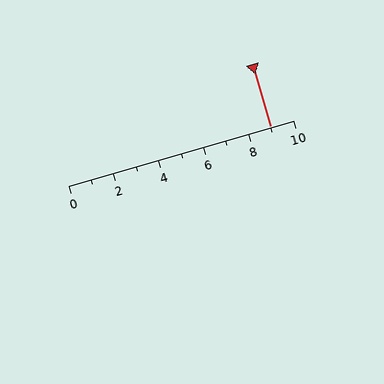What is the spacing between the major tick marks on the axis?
The major ticks are spaced 2 apart.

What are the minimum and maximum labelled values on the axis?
The axis runs from 0 to 10.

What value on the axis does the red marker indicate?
The marker indicates approximately 9.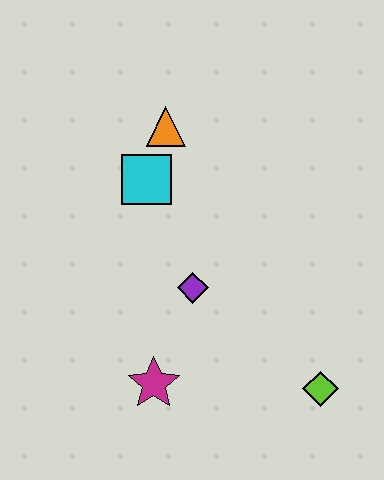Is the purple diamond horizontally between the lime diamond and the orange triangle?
Yes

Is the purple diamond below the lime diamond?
No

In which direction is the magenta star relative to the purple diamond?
The magenta star is below the purple diamond.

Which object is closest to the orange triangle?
The cyan square is closest to the orange triangle.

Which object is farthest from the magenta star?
The orange triangle is farthest from the magenta star.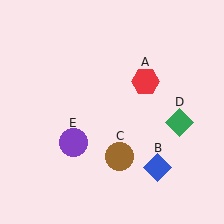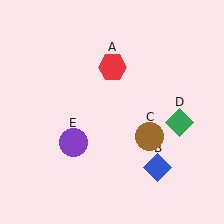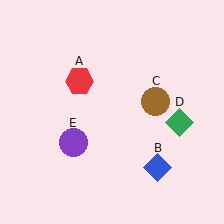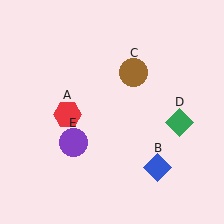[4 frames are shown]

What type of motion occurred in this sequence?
The red hexagon (object A), brown circle (object C) rotated counterclockwise around the center of the scene.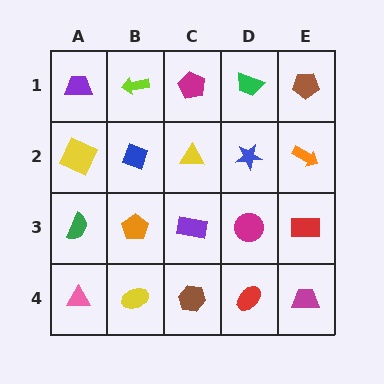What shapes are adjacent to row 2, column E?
A brown pentagon (row 1, column E), a red rectangle (row 3, column E), a blue star (row 2, column D).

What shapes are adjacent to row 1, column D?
A blue star (row 2, column D), a magenta pentagon (row 1, column C), a brown pentagon (row 1, column E).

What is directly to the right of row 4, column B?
A brown hexagon.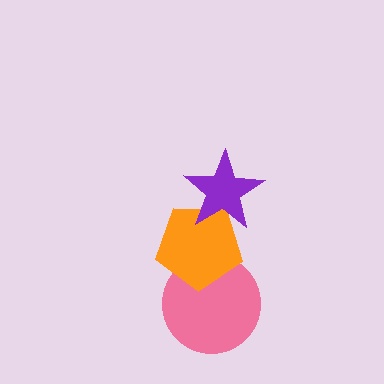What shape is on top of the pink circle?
The orange pentagon is on top of the pink circle.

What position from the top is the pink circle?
The pink circle is 3rd from the top.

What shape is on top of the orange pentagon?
The purple star is on top of the orange pentagon.